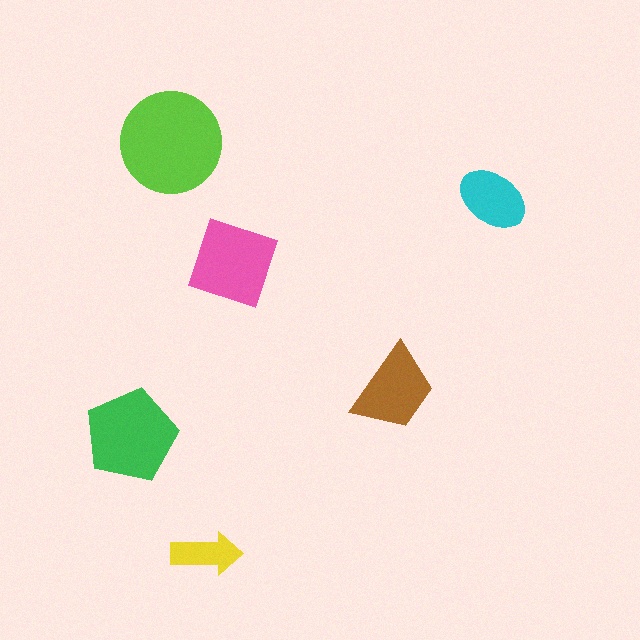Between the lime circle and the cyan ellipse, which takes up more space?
The lime circle.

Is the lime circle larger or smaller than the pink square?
Larger.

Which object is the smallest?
The yellow arrow.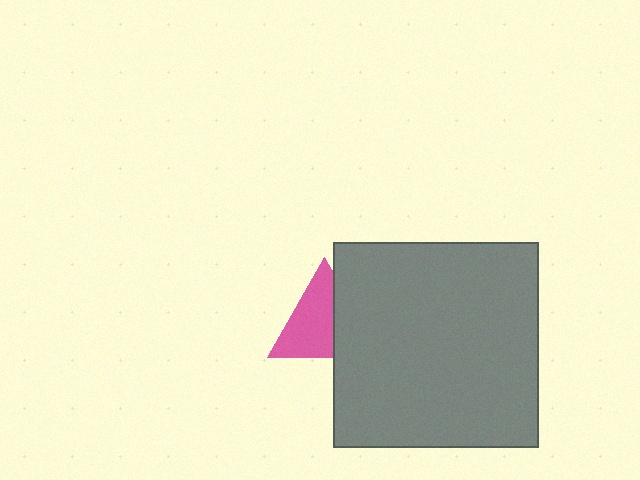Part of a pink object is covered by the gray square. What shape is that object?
It is a triangle.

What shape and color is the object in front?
The object in front is a gray square.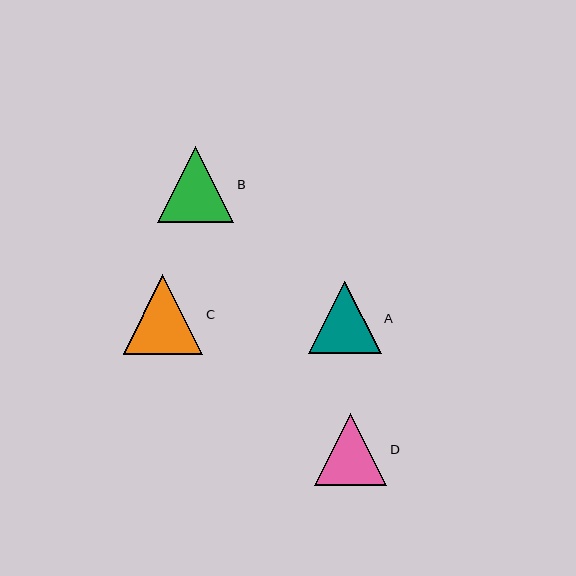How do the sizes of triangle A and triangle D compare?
Triangle A and triangle D are approximately the same size.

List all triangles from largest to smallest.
From largest to smallest: C, B, A, D.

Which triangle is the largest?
Triangle C is the largest with a size of approximately 80 pixels.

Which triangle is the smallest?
Triangle D is the smallest with a size of approximately 72 pixels.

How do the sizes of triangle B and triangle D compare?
Triangle B and triangle D are approximately the same size.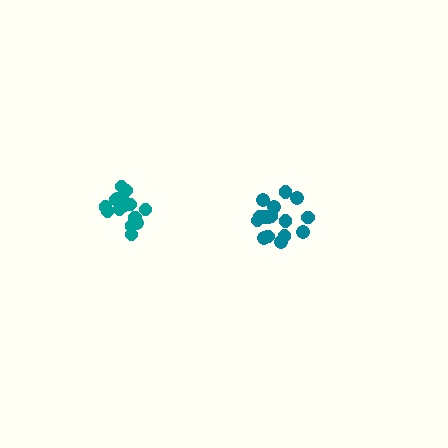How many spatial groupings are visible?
There are 2 spatial groupings.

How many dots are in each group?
Group 1: 17 dots, Group 2: 16 dots (33 total).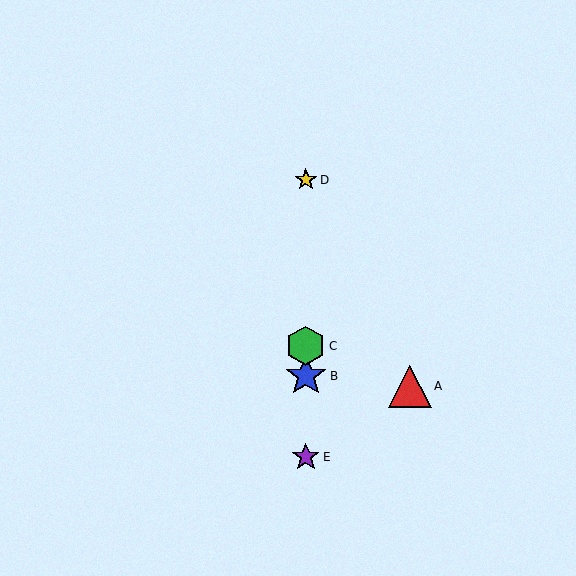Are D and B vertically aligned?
Yes, both are at x≈306.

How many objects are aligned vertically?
4 objects (B, C, D, E) are aligned vertically.